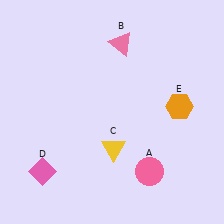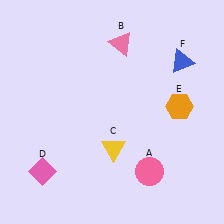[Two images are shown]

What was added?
A blue triangle (F) was added in Image 2.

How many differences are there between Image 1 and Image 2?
There is 1 difference between the two images.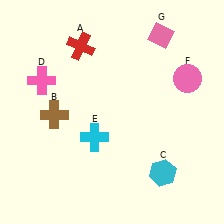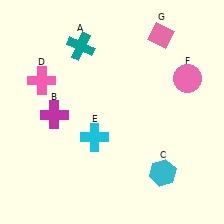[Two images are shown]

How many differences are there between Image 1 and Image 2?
There are 2 differences between the two images.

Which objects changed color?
A changed from red to teal. B changed from brown to magenta.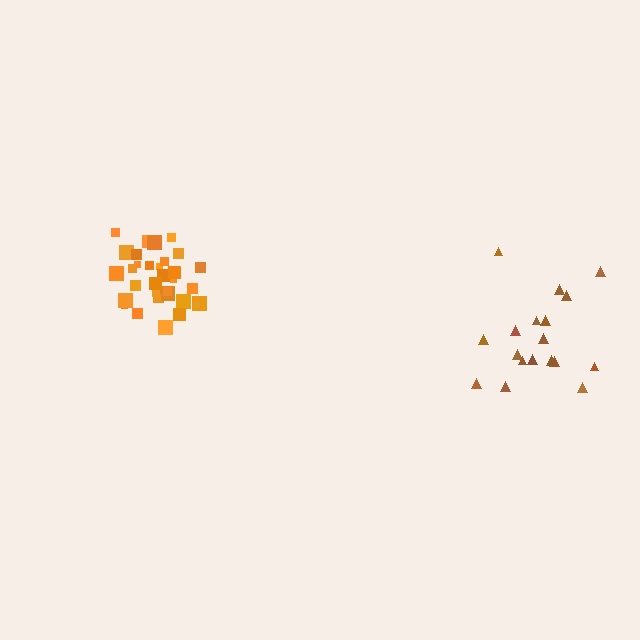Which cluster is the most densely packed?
Orange.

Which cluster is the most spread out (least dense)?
Brown.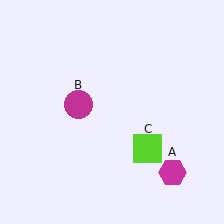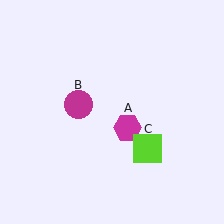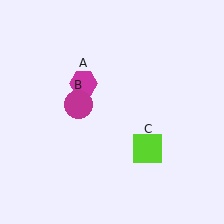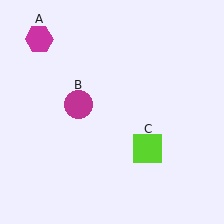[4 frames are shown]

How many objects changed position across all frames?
1 object changed position: magenta hexagon (object A).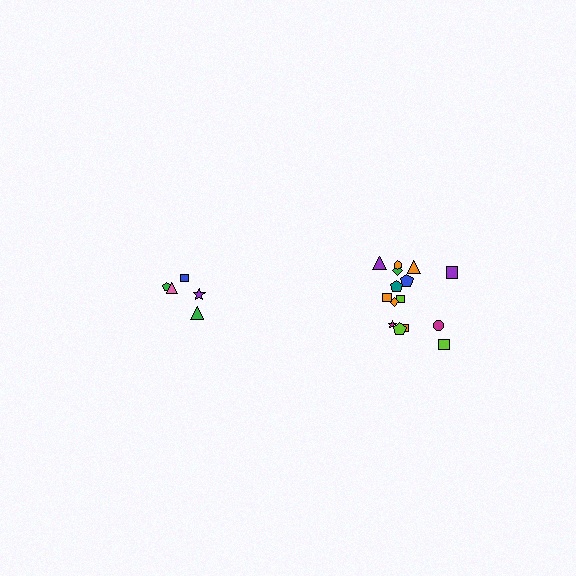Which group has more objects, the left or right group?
The right group.